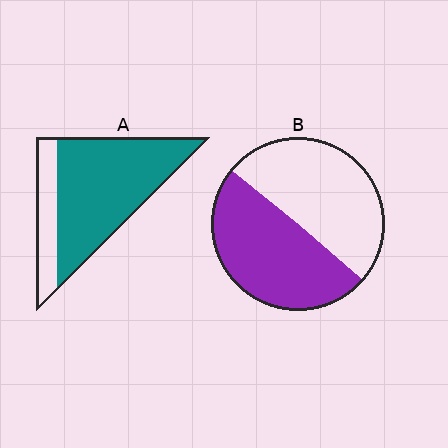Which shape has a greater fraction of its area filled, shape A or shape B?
Shape A.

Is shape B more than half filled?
Roughly half.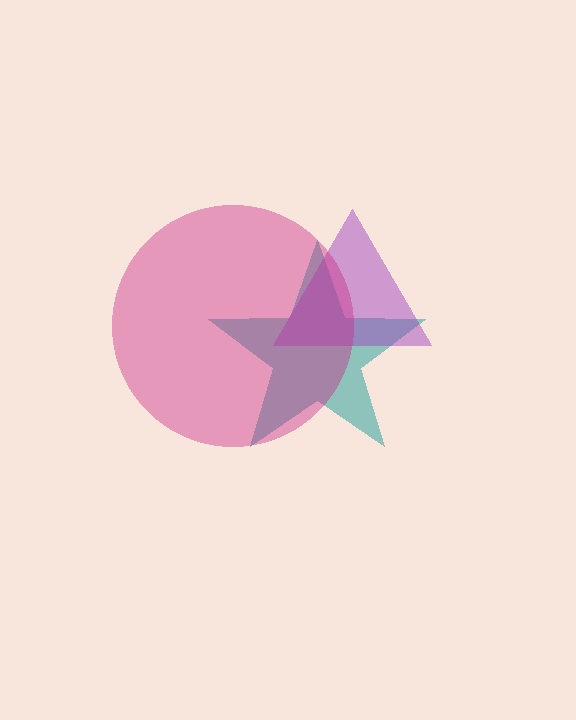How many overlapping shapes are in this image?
There are 3 overlapping shapes in the image.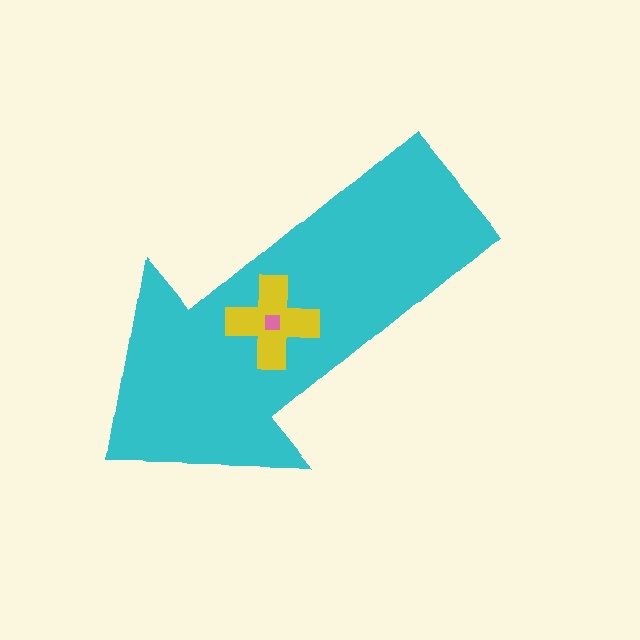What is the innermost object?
The pink square.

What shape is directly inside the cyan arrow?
The yellow cross.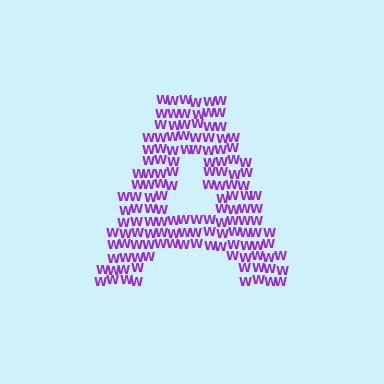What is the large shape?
The large shape is the letter A.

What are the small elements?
The small elements are letter W's.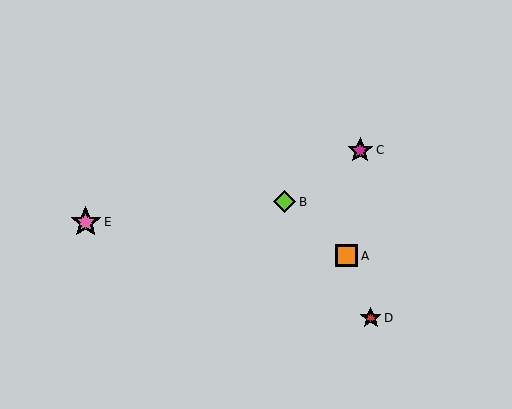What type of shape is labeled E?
Shape E is a pink star.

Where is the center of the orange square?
The center of the orange square is at (347, 256).